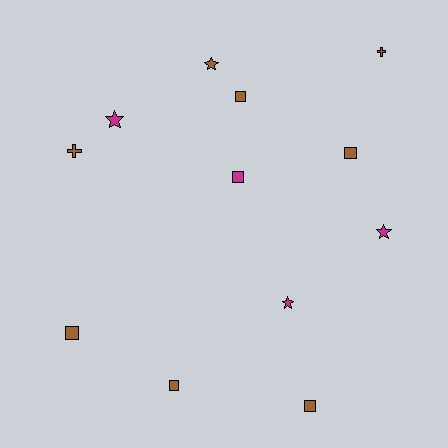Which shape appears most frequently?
Square, with 6 objects.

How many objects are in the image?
There are 12 objects.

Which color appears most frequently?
Brown, with 8 objects.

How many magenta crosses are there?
There are no magenta crosses.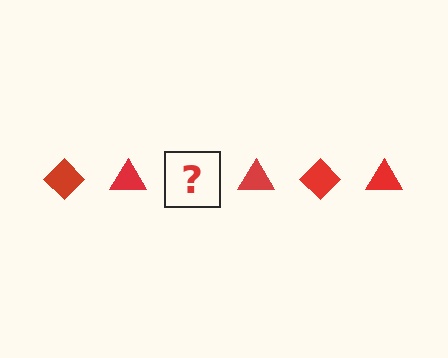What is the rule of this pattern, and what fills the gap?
The rule is that the pattern cycles through diamond, triangle shapes in red. The gap should be filled with a red diamond.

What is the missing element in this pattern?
The missing element is a red diamond.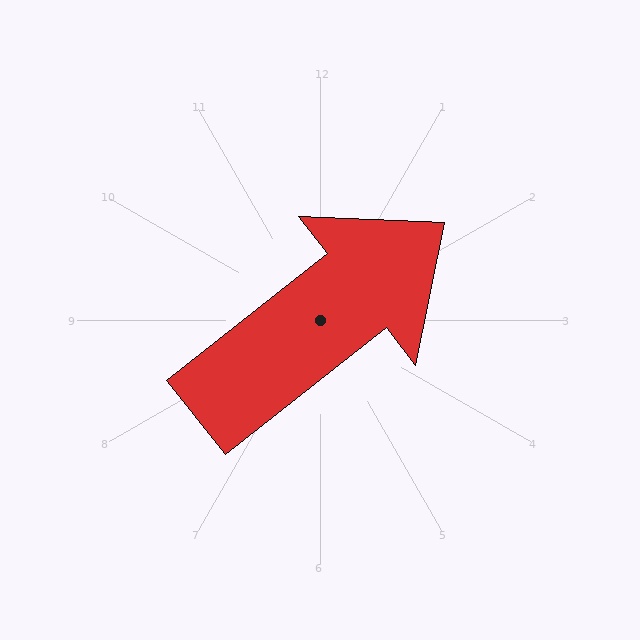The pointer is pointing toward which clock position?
Roughly 2 o'clock.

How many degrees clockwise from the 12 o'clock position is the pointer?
Approximately 52 degrees.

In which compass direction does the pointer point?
Northeast.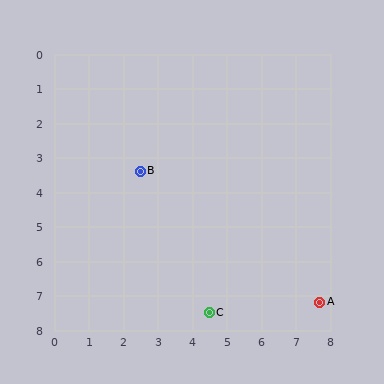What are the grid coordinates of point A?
Point A is at approximately (7.7, 7.2).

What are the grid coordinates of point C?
Point C is at approximately (4.5, 7.5).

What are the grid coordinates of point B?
Point B is at approximately (2.5, 3.4).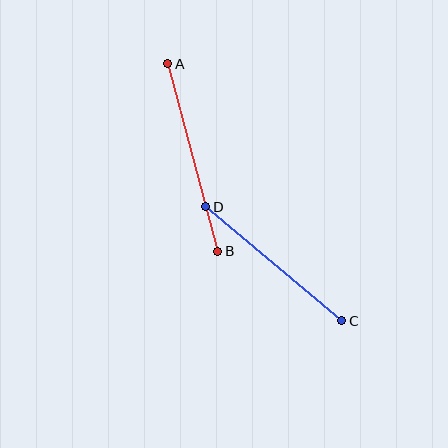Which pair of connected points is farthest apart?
Points A and B are farthest apart.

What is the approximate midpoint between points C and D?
The midpoint is at approximately (274, 264) pixels.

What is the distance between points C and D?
The distance is approximately 177 pixels.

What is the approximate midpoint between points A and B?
The midpoint is at approximately (193, 158) pixels.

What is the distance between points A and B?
The distance is approximately 194 pixels.